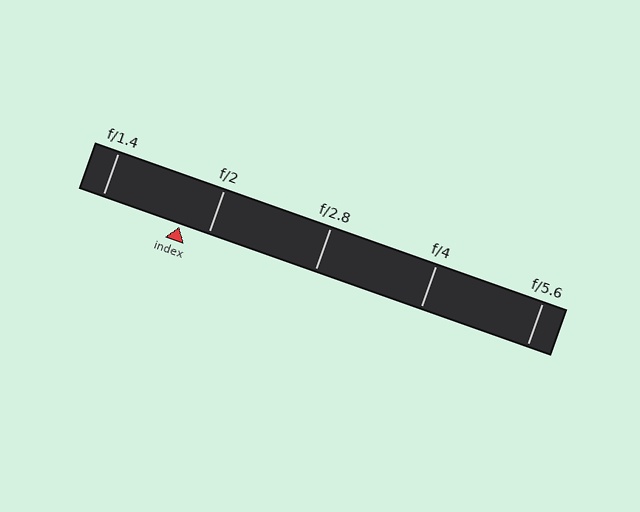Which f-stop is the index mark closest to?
The index mark is closest to f/2.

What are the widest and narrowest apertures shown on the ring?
The widest aperture shown is f/1.4 and the narrowest is f/5.6.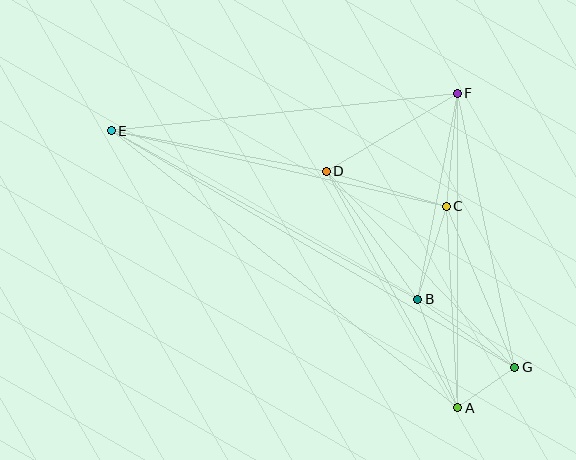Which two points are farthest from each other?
Points E and G are farthest from each other.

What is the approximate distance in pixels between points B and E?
The distance between B and E is approximately 349 pixels.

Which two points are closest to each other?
Points A and G are closest to each other.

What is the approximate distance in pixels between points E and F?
The distance between E and F is approximately 348 pixels.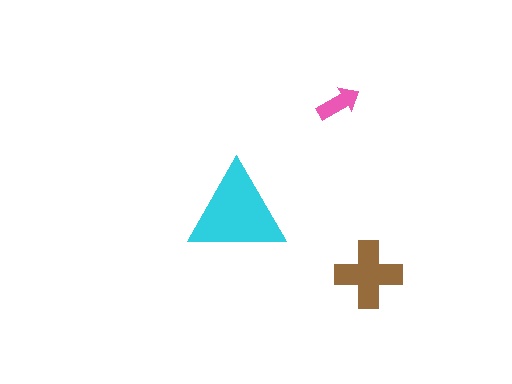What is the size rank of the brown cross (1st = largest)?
2nd.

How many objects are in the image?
There are 3 objects in the image.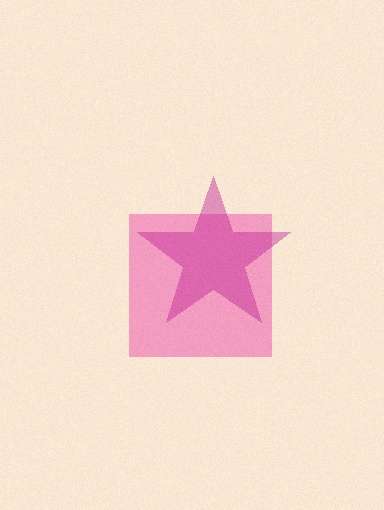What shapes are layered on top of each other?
The layered shapes are: a pink square, a magenta star.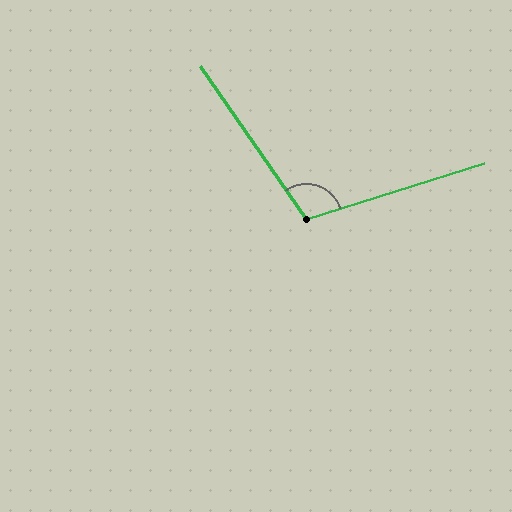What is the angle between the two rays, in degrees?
Approximately 107 degrees.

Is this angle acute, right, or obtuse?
It is obtuse.